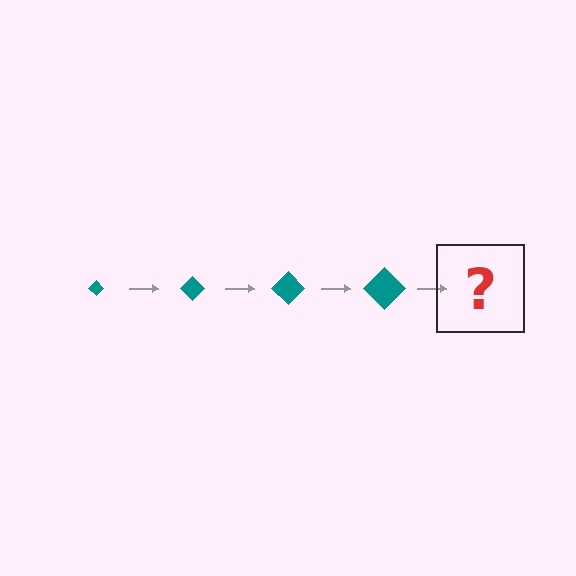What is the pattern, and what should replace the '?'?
The pattern is that the diamond gets progressively larger each step. The '?' should be a teal diamond, larger than the previous one.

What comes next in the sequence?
The next element should be a teal diamond, larger than the previous one.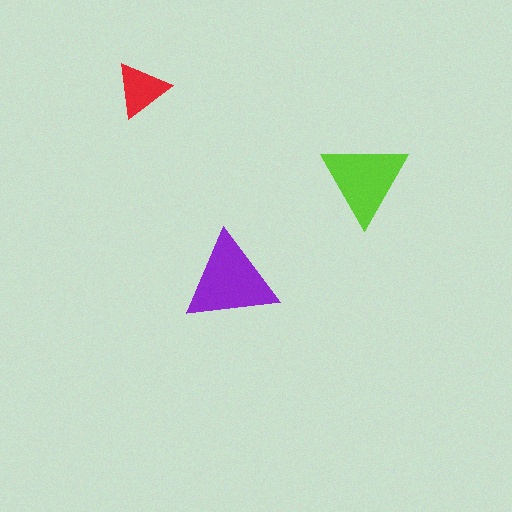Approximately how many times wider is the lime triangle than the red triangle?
About 1.5 times wider.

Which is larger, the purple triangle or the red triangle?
The purple one.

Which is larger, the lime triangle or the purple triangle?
The purple one.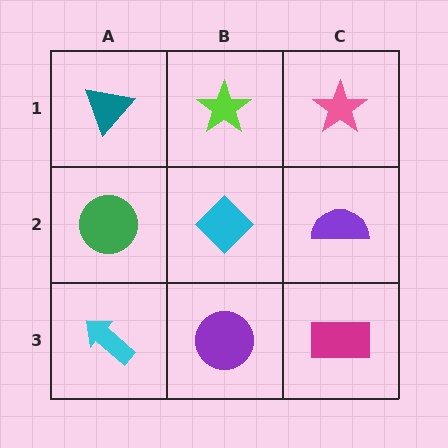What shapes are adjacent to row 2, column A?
A teal triangle (row 1, column A), a cyan arrow (row 3, column A), a cyan diamond (row 2, column B).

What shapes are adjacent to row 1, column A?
A green circle (row 2, column A), a lime star (row 1, column B).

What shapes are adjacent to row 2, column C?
A pink star (row 1, column C), a magenta rectangle (row 3, column C), a cyan diamond (row 2, column B).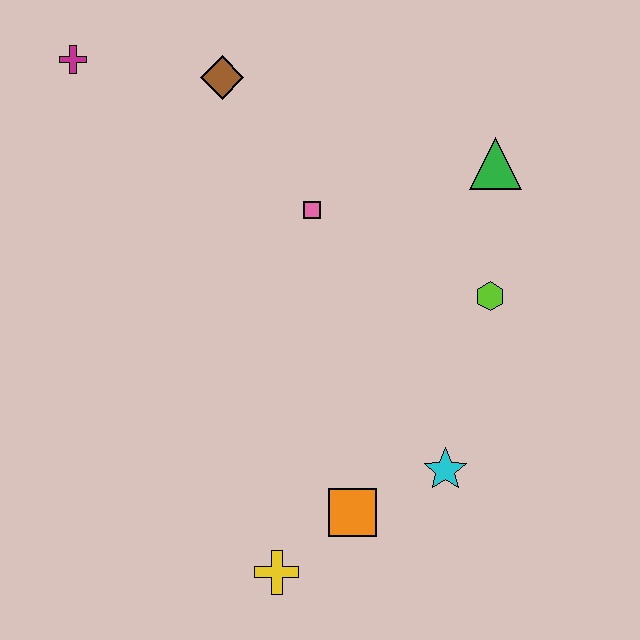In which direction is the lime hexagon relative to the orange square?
The lime hexagon is above the orange square.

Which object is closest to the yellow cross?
The orange square is closest to the yellow cross.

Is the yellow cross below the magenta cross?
Yes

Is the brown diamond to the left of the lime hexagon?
Yes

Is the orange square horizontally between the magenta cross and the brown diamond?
No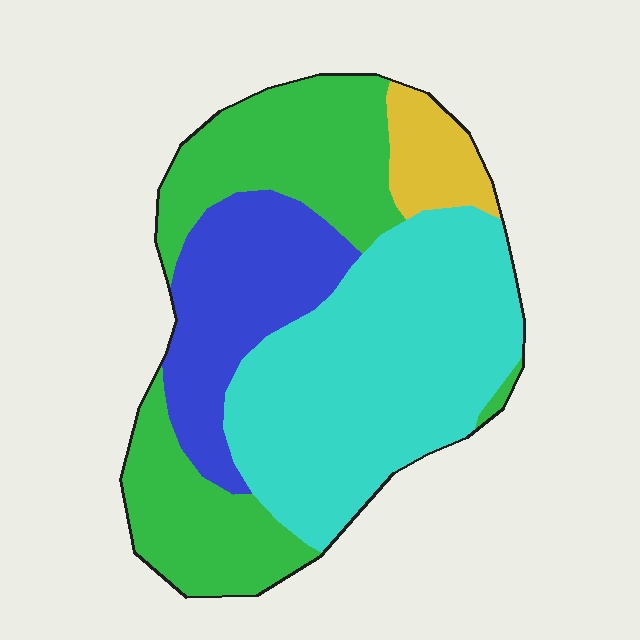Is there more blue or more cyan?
Cyan.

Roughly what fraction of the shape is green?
Green covers 33% of the shape.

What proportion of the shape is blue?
Blue takes up less than a quarter of the shape.